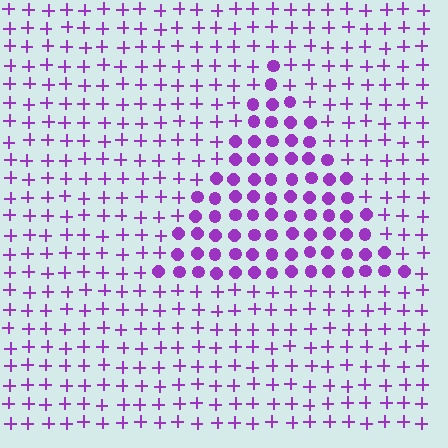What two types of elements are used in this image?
The image uses circles inside the triangle region and plus signs outside it.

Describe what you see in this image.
The image is filled with small purple elements arranged in a uniform grid. A triangle-shaped region contains circles, while the surrounding area contains plus signs. The boundary is defined purely by the change in element shape.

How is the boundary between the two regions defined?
The boundary is defined by a change in element shape: circles inside vs. plus signs outside. All elements share the same color and spacing.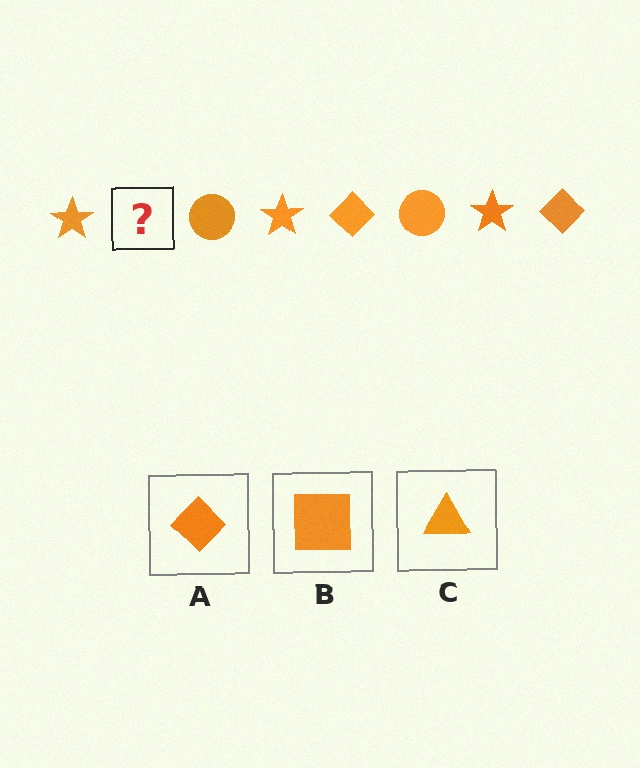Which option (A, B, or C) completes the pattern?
A.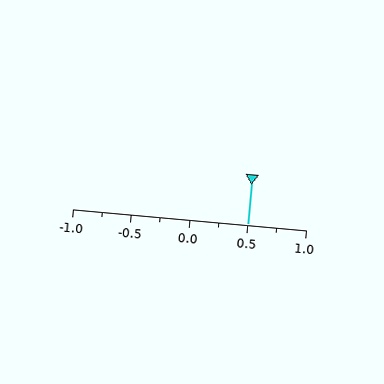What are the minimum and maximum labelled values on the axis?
The axis runs from -1.0 to 1.0.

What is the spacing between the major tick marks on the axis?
The major ticks are spaced 0.5 apart.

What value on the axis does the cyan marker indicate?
The marker indicates approximately 0.5.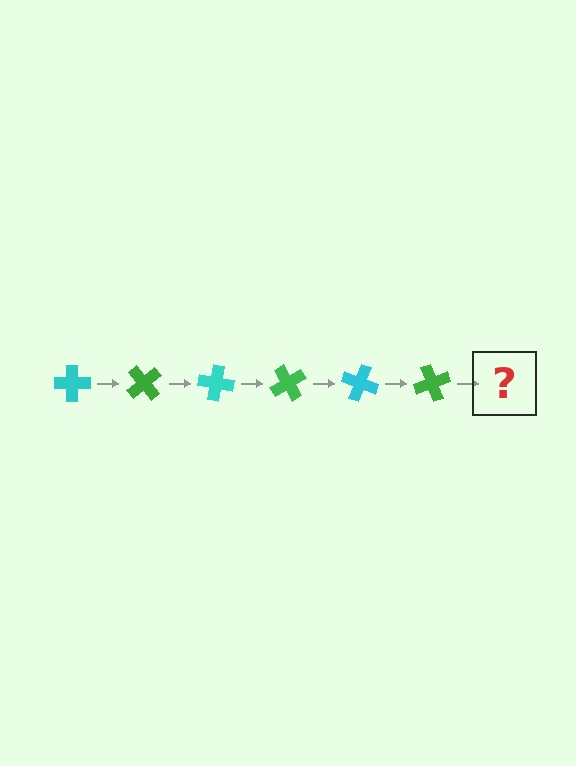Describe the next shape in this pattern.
It should be a cyan cross, rotated 300 degrees from the start.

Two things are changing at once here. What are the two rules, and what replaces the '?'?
The two rules are that it rotates 50 degrees each step and the color cycles through cyan and green. The '?' should be a cyan cross, rotated 300 degrees from the start.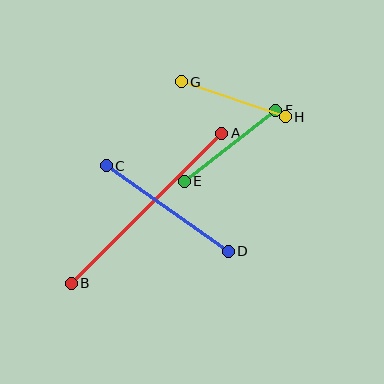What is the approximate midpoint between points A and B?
The midpoint is at approximately (146, 208) pixels.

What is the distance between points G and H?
The distance is approximately 110 pixels.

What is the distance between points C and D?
The distance is approximately 149 pixels.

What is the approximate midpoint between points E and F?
The midpoint is at approximately (230, 146) pixels.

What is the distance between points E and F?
The distance is approximately 116 pixels.